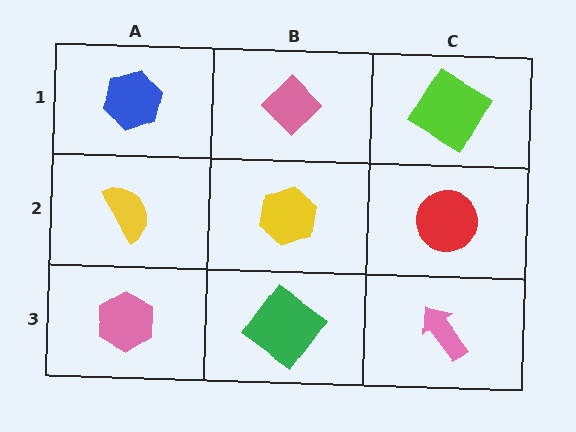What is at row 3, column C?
A pink arrow.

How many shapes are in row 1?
3 shapes.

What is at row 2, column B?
A yellow hexagon.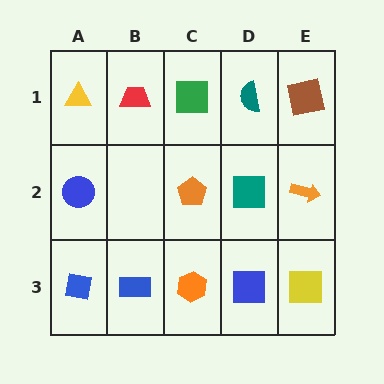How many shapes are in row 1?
5 shapes.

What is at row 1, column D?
A teal semicircle.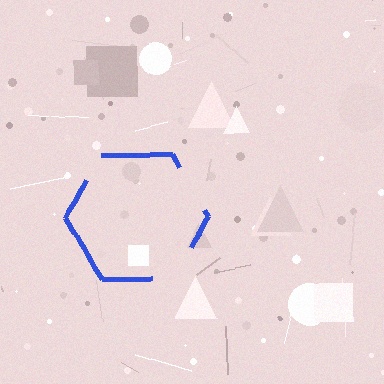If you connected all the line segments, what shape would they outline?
They would outline a hexagon.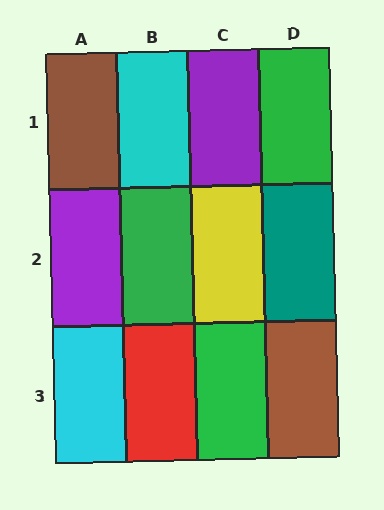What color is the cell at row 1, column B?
Cyan.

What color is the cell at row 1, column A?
Brown.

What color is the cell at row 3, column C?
Green.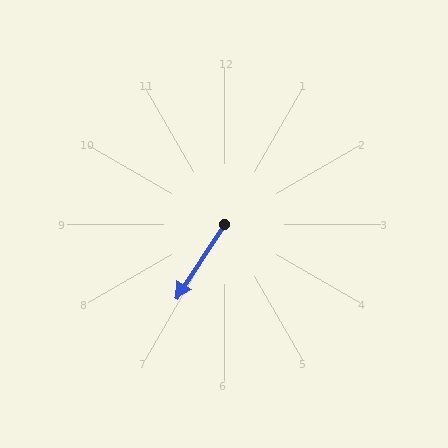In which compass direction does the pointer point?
Southwest.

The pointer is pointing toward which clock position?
Roughly 7 o'clock.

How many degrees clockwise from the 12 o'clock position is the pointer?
Approximately 213 degrees.